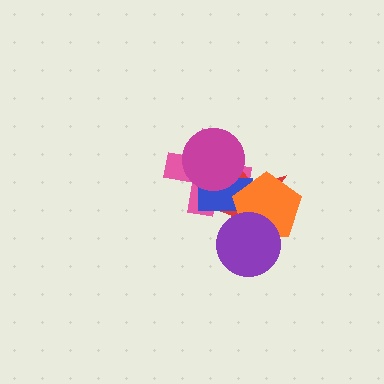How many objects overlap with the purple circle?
2 objects overlap with the purple circle.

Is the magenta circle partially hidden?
No, no other shape covers it.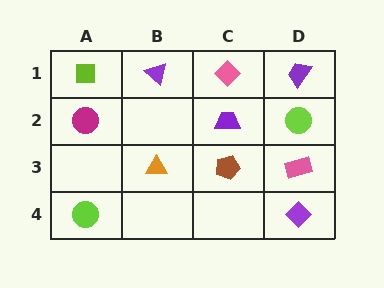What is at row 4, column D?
A purple diamond.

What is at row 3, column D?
A pink rectangle.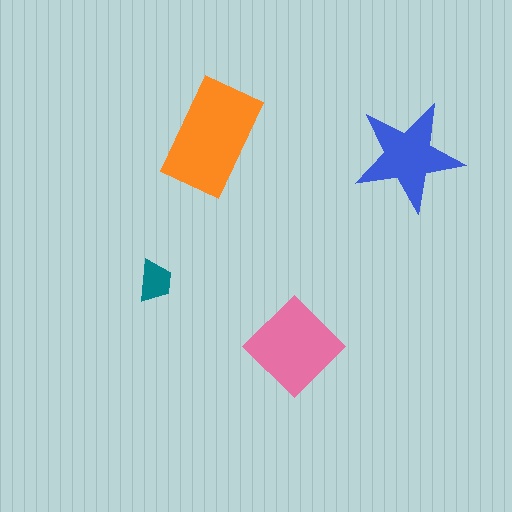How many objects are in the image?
There are 4 objects in the image.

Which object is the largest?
The orange rectangle.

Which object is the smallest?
The teal trapezoid.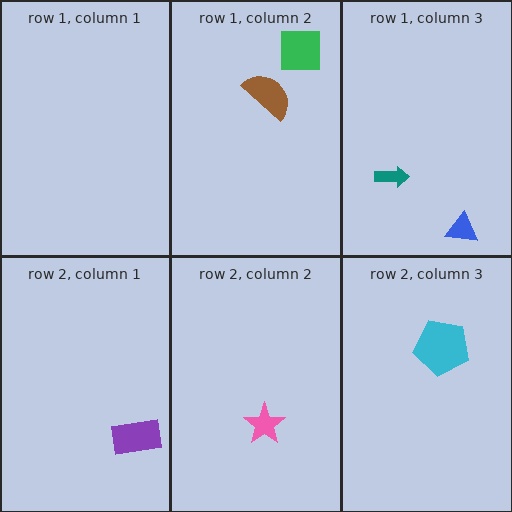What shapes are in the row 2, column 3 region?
The cyan pentagon.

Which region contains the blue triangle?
The row 1, column 3 region.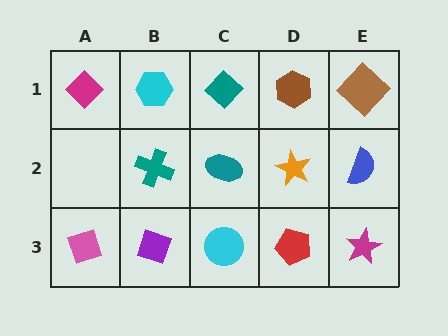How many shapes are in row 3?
5 shapes.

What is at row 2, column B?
A teal cross.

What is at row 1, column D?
A brown hexagon.